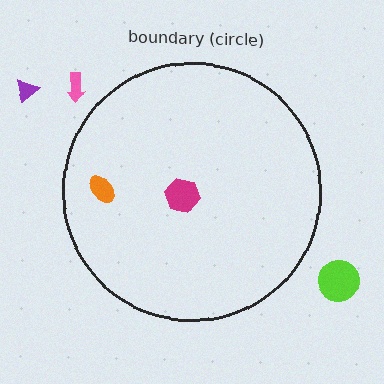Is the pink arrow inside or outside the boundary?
Outside.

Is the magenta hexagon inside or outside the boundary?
Inside.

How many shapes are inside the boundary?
2 inside, 3 outside.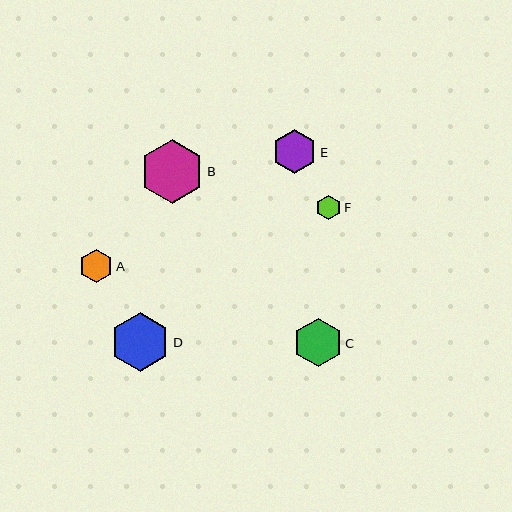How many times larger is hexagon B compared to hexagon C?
Hexagon B is approximately 1.3 times the size of hexagon C.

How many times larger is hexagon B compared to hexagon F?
Hexagon B is approximately 2.6 times the size of hexagon F.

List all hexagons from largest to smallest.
From largest to smallest: B, D, C, E, A, F.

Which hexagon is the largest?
Hexagon B is the largest with a size of approximately 64 pixels.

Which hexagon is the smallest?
Hexagon F is the smallest with a size of approximately 25 pixels.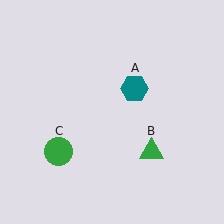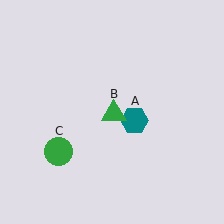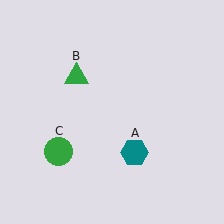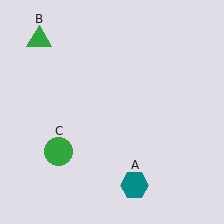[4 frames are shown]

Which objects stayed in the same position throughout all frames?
Green circle (object C) remained stationary.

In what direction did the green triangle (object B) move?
The green triangle (object B) moved up and to the left.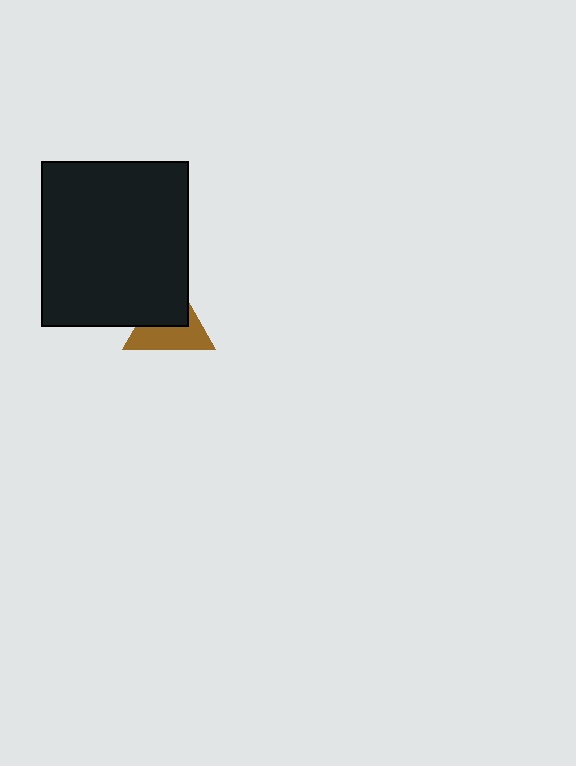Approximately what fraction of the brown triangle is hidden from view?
Roughly 49% of the brown triangle is hidden behind the black rectangle.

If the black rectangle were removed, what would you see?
You would see the complete brown triangle.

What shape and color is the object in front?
The object in front is a black rectangle.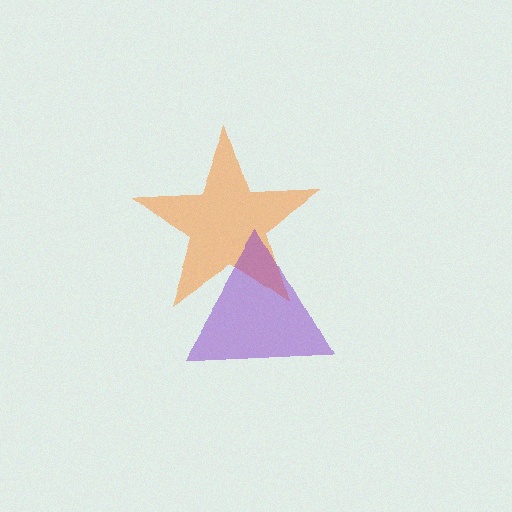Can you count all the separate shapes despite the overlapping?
Yes, there are 2 separate shapes.